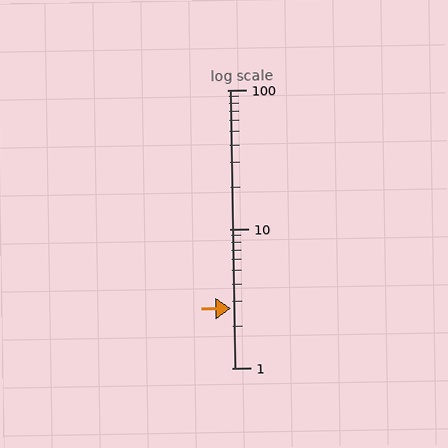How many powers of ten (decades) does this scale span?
The scale spans 2 decades, from 1 to 100.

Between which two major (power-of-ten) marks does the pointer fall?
The pointer is between 1 and 10.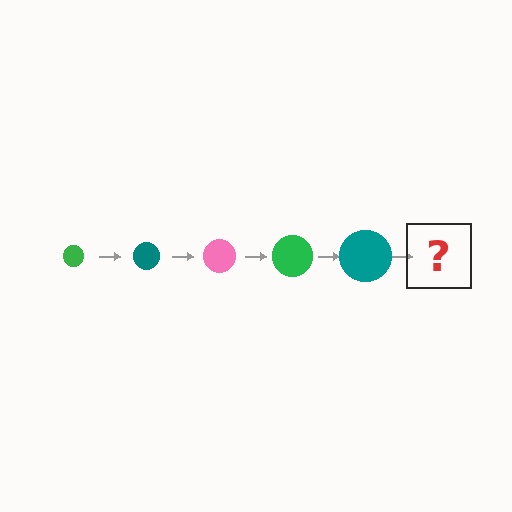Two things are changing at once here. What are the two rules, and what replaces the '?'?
The two rules are that the circle grows larger each step and the color cycles through green, teal, and pink. The '?' should be a pink circle, larger than the previous one.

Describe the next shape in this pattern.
It should be a pink circle, larger than the previous one.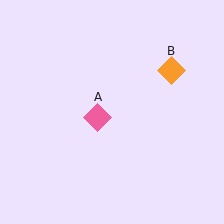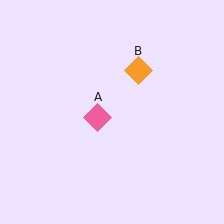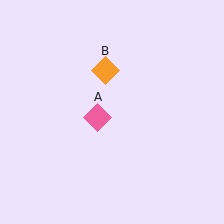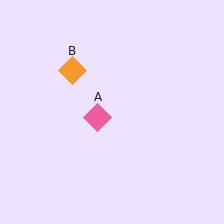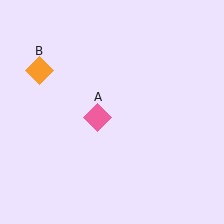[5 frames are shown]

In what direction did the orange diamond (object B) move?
The orange diamond (object B) moved left.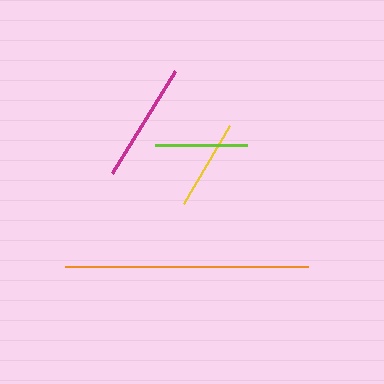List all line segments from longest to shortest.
From longest to shortest: orange, magenta, lime, yellow.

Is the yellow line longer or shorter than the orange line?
The orange line is longer than the yellow line.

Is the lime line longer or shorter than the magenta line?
The magenta line is longer than the lime line.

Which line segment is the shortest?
The yellow line is the shortest at approximately 90 pixels.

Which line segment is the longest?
The orange line is the longest at approximately 243 pixels.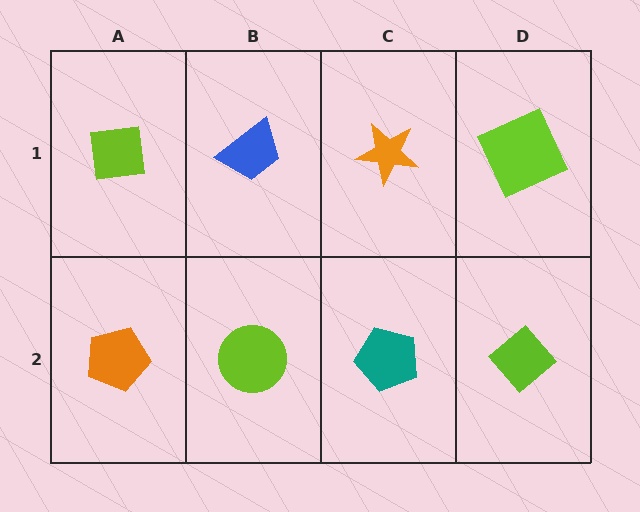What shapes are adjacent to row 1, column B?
A lime circle (row 2, column B), a lime square (row 1, column A), an orange star (row 1, column C).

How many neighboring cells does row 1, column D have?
2.